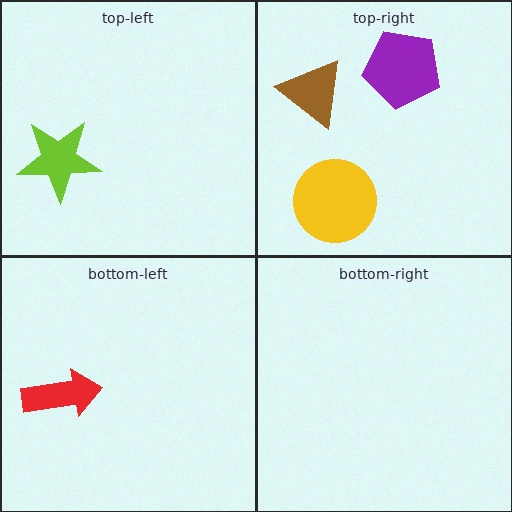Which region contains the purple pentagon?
The top-right region.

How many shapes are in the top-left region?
1.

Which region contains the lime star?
The top-left region.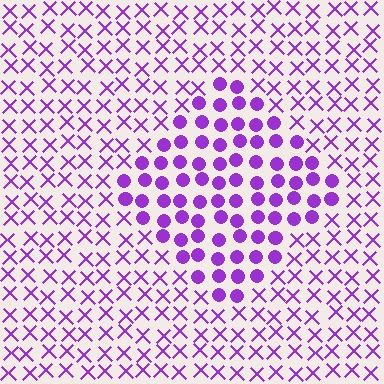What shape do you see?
I see a diamond.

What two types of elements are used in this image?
The image uses circles inside the diamond region and X marks outside it.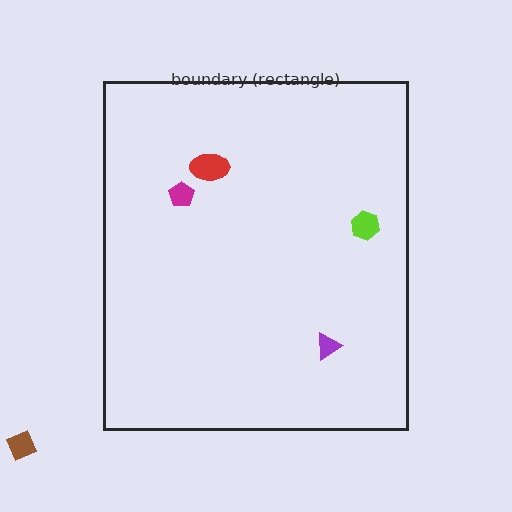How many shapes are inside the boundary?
4 inside, 1 outside.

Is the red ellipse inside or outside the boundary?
Inside.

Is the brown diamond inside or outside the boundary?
Outside.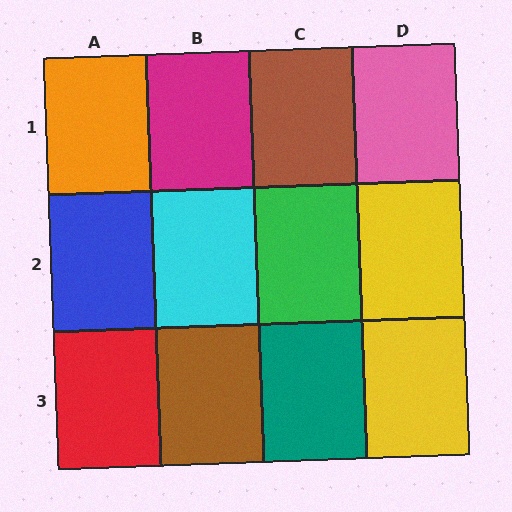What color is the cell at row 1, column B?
Magenta.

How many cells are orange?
1 cell is orange.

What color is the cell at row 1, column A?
Orange.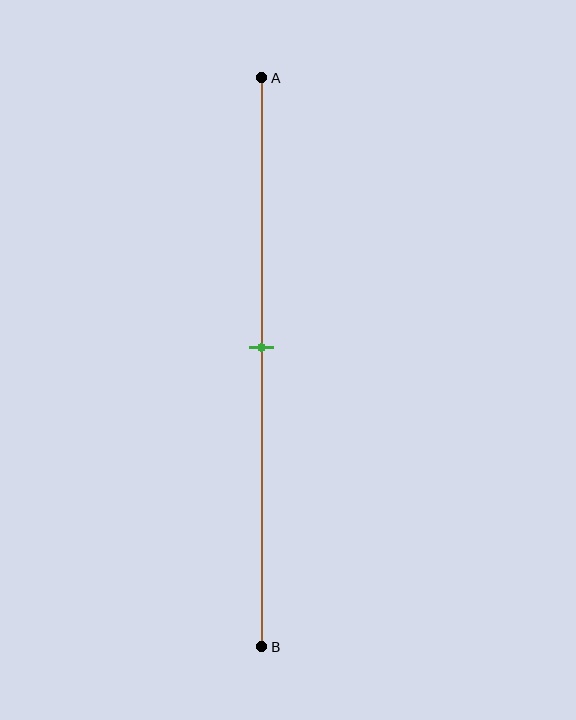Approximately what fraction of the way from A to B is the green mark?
The green mark is approximately 45% of the way from A to B.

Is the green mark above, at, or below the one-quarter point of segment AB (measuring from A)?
The green mark is below the one-quarter point of segment AB.